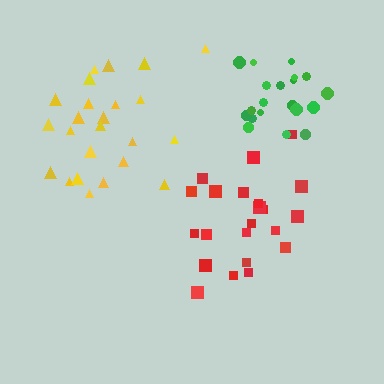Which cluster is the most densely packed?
Green.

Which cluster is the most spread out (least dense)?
Yellow.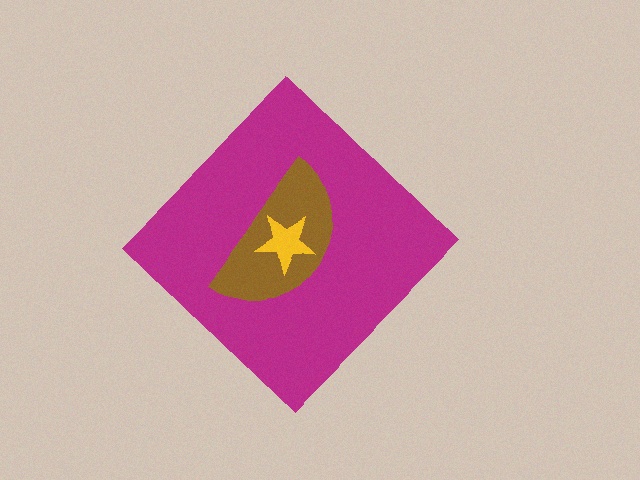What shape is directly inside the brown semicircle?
The yellow star.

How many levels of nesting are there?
3.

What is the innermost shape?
The yellow star.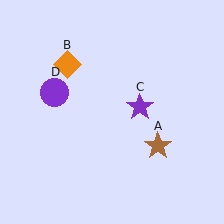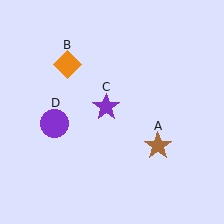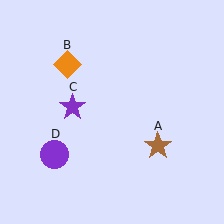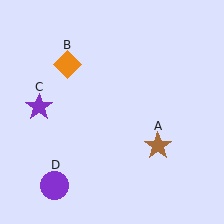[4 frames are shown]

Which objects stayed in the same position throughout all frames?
Brown star (object A) and orange diamond (object B) remained stationary.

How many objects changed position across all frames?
2 objects changed position: purple star (object C), purple circle (object D).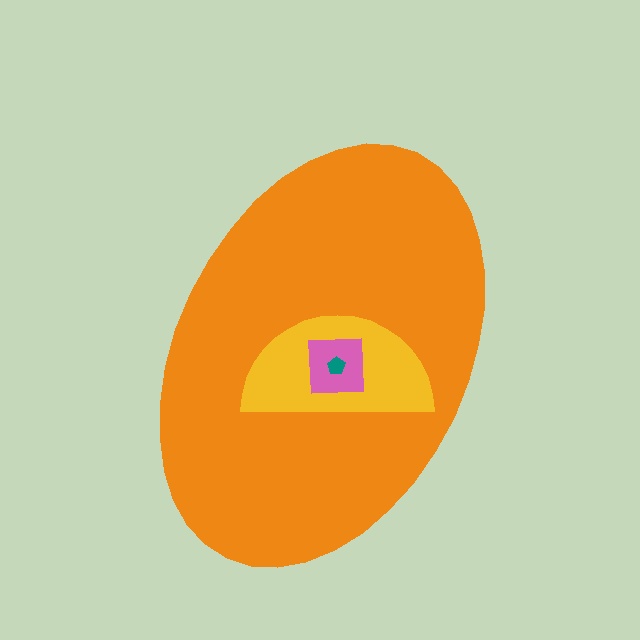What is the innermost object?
The teal pentagon.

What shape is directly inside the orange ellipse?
The yellow semicircle.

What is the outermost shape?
The orange ellipse.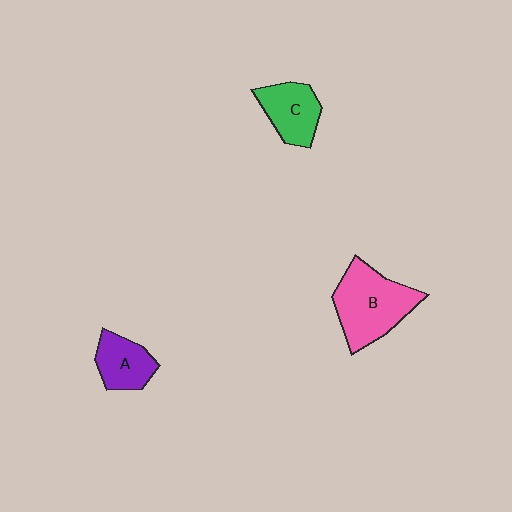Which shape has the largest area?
Shape B (pink).